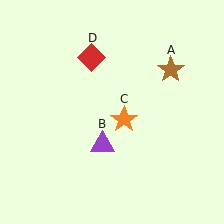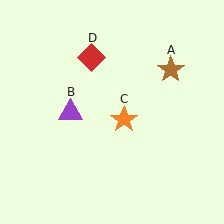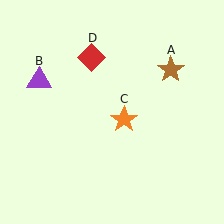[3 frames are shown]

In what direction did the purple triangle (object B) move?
The purple triangle (object B) moved up and to the left.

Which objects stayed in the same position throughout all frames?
Brown star (object A) and orange star (object C) and red diamond (object D) remained stationary.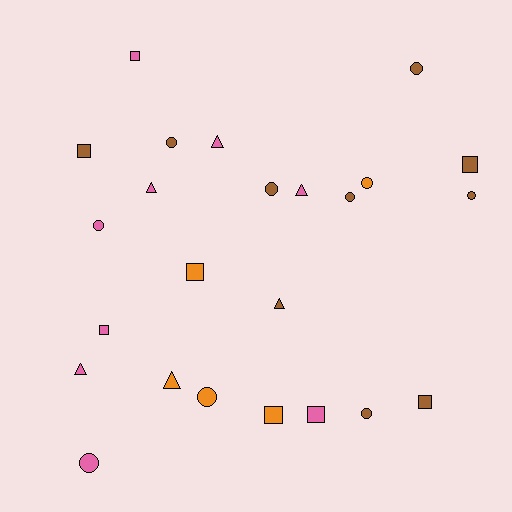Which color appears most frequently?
Brown, with 10 objects.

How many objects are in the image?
There are 24 objects.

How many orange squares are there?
There are 2 orange squares.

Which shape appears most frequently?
Circle, with 10 objects.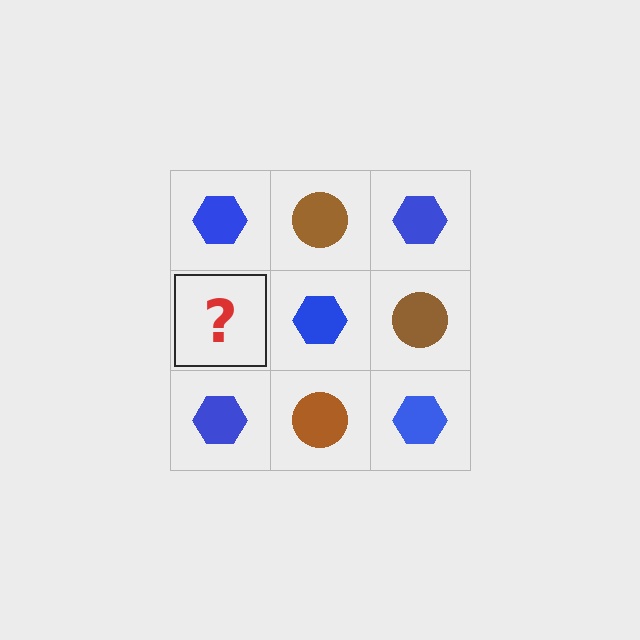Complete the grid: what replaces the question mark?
The question mark should be replaced with a brown circle.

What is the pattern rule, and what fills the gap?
The rule is that it alternates blue hexagon and brown circle in a checkerboard pattern. The gap should be filled with a brown circle.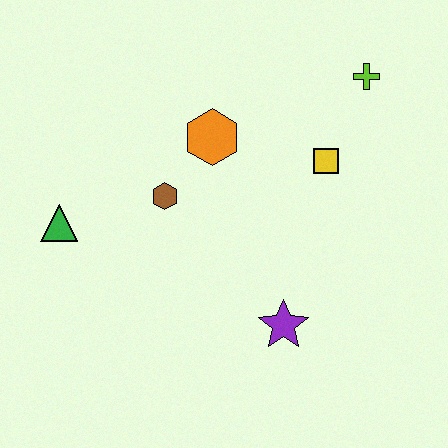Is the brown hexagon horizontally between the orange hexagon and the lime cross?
No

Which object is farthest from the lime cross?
The green triangle is farthest from the lime cross.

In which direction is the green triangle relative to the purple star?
The green triangle is to the left of the purple star.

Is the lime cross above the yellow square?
Yes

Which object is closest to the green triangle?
The brown hexagon is closest to the green triangle.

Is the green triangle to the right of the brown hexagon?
No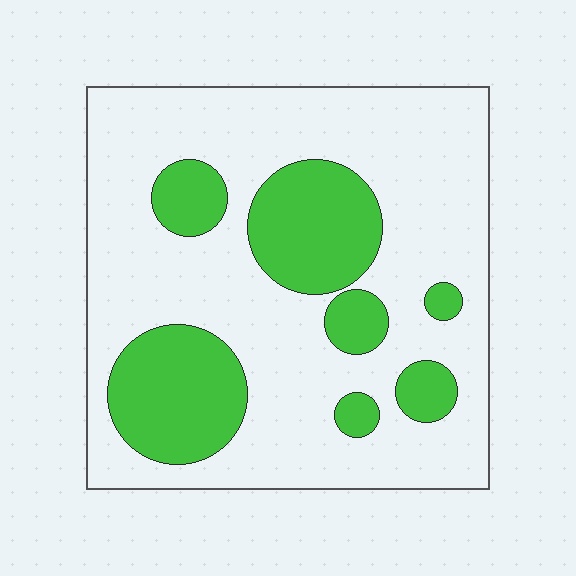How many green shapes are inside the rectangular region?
7.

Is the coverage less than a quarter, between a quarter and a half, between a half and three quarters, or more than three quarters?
Between a quarter and a half.